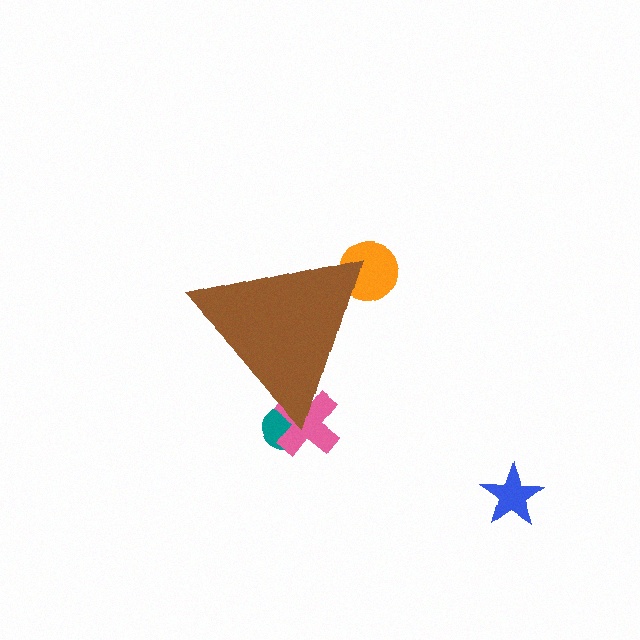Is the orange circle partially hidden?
Yes, the orange circle is partially hidden behind the brown triangle.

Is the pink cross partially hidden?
Yes, the pink cross is partially hidden behind the brown triangle.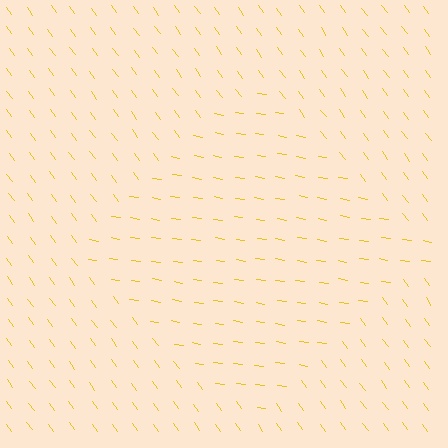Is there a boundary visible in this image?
Yes, there is a texture boundary formed by a change in line orientation.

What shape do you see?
I see a diamond.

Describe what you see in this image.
The image is filled with small yellow line segments. A diamond region in the image has lines oriented differently from the surrounding lines, creating a visible texture boundary.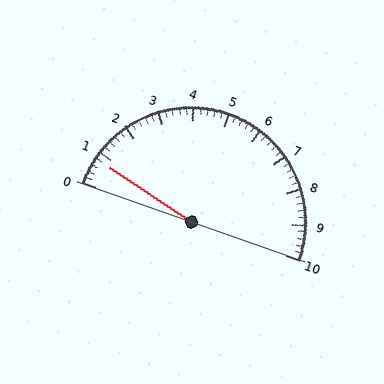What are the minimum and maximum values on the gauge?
The gauge ranges from 0 to 10.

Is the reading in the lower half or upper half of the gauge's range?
The reading is in the lower half of the range (0 to 10).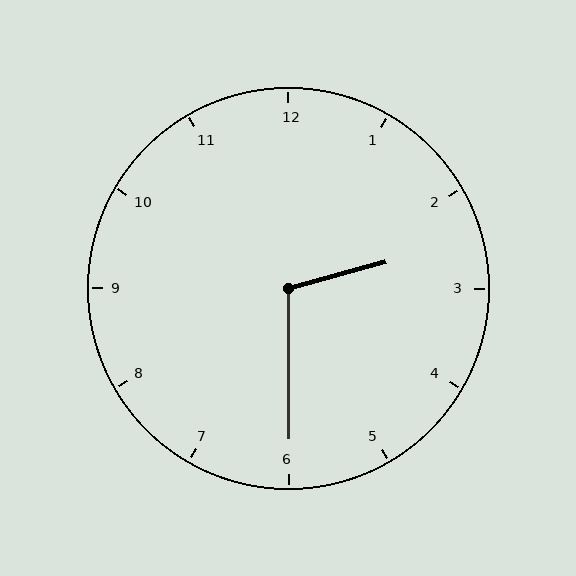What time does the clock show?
2:30.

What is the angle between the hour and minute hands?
Approximately 105 degrees.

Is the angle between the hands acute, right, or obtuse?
It is obtuse.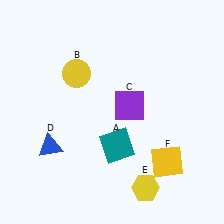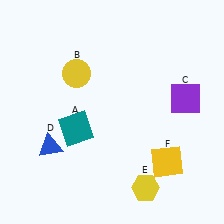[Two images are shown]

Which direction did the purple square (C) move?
The purple square (C) moved right.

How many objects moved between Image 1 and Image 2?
2 objects moved between the two images.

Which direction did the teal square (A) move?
The teal square (A) moved left.